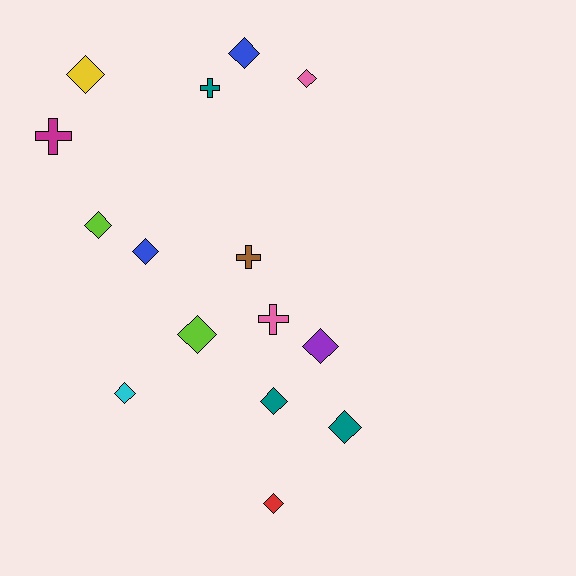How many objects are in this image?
There are 15 objects.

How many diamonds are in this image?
There are 11 diamonds.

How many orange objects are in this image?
There are no orange objects.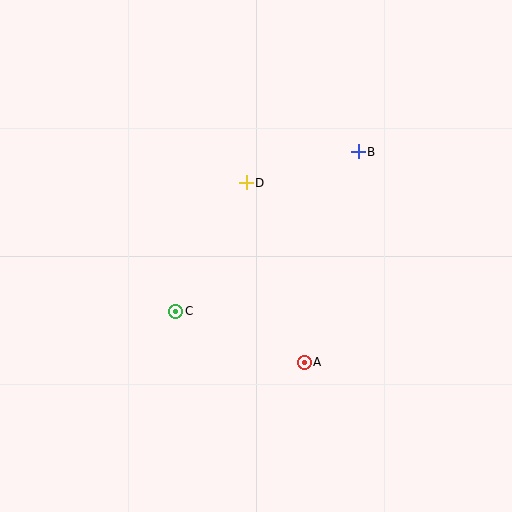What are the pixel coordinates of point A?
Point A is at (304, 362).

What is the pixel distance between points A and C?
The distance between A and C is 138 pixels.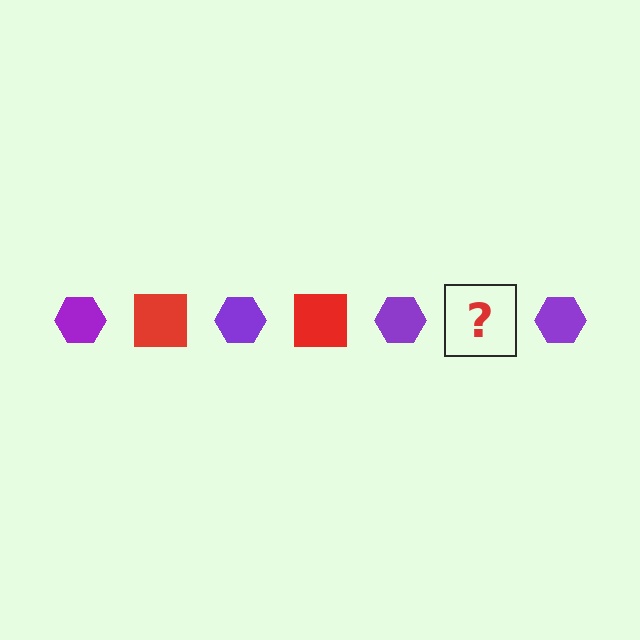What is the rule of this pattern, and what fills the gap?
The rule is that the pattern alternates between purple hexagon and red square. The gap should be filled with a red square.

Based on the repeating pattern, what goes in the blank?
The blank should be a red square.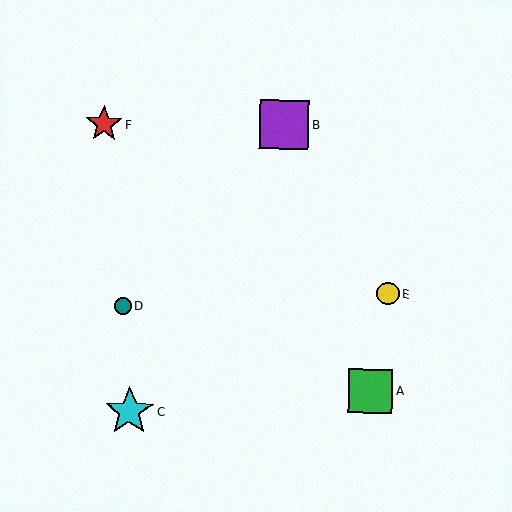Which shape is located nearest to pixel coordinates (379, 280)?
The yellow circle (labeled E) at (388, 294) is nearest to that location.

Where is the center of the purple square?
The center of the purple square is at (284, 125).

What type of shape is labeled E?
Shape E is a yellow circle.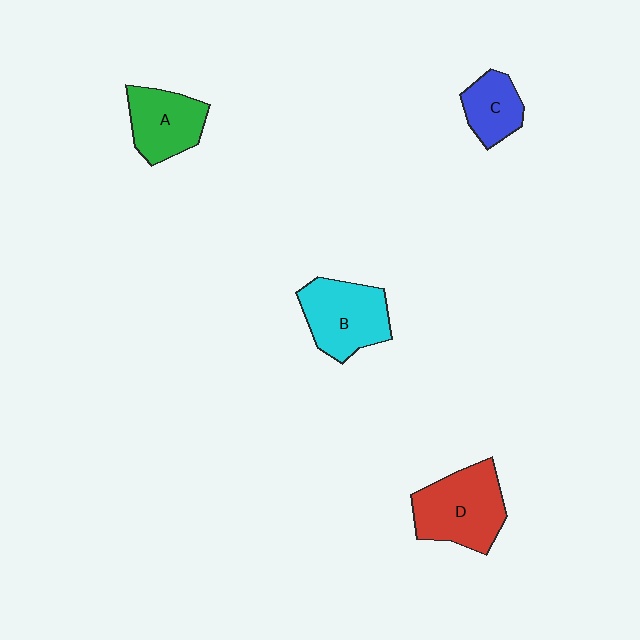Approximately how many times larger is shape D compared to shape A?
Approximately 1.3 times.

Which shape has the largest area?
Shape D (red).